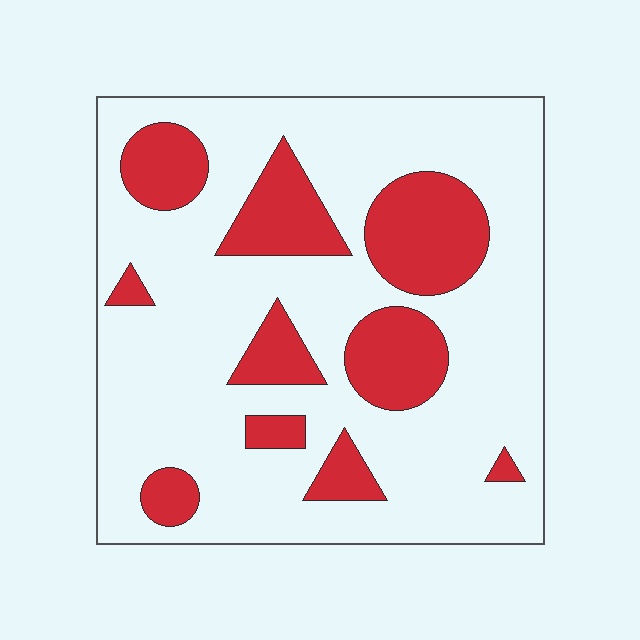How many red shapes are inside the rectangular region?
10.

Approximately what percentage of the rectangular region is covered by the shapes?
Approximately 25%.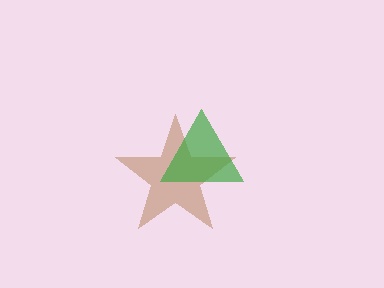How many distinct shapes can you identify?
There are 2 distinct shapes: a brown star, a green triangle.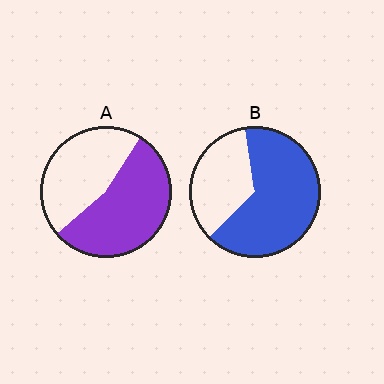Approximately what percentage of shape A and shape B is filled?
A is approximately 55% and B is approximately 65%.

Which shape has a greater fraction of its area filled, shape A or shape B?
Shape B.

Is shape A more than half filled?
Yes.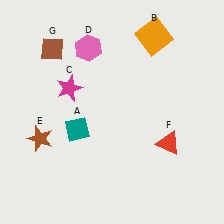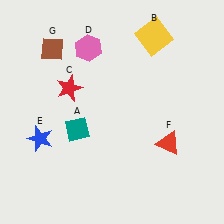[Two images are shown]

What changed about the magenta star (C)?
In Image 1, C is magenta. In Image 2, it changed to red.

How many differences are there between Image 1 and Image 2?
There are 3 differences between the two images.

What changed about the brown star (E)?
In Image 1, E is brown. In Image 2, it changed to blue.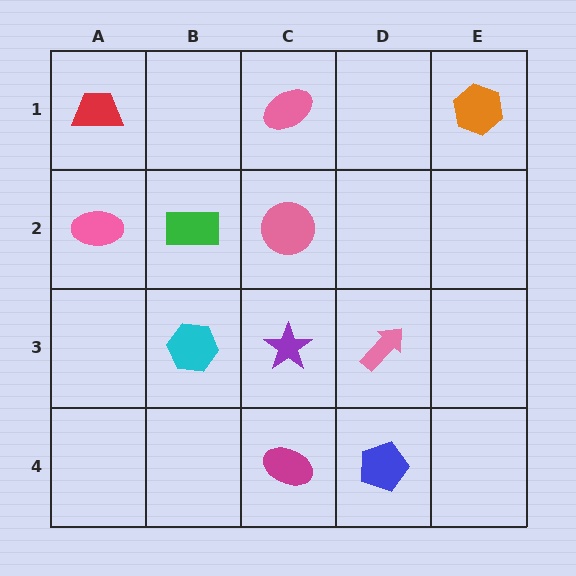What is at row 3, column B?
A cyan hexagon.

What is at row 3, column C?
A purple star.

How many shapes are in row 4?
2 shapes.